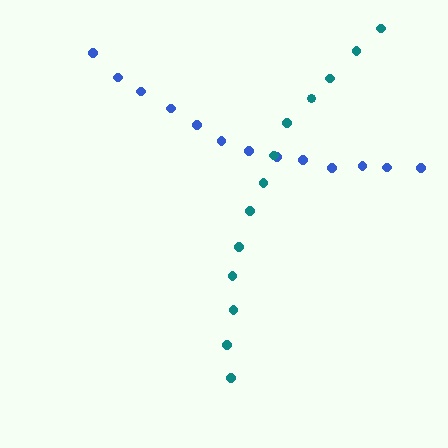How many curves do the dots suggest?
There are 2 distinct paths.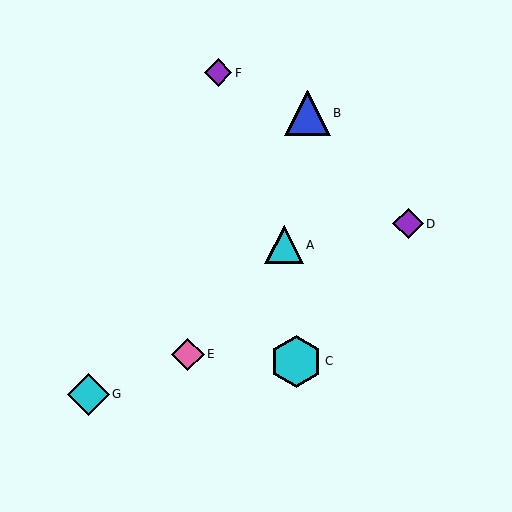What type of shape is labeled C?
Shape C is a cyan hexagon.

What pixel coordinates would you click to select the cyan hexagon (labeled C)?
Click at (296, 361) to select the cyan hexagon C.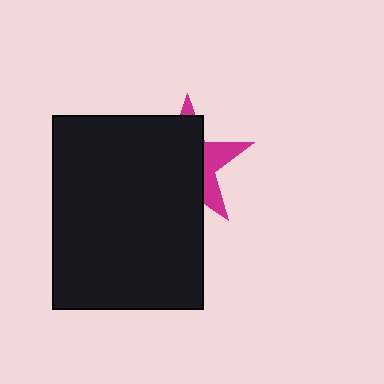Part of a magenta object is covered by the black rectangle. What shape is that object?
It is a star.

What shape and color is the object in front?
The object in front is a black rectangle.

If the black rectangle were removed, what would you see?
You would see the complete magenta star.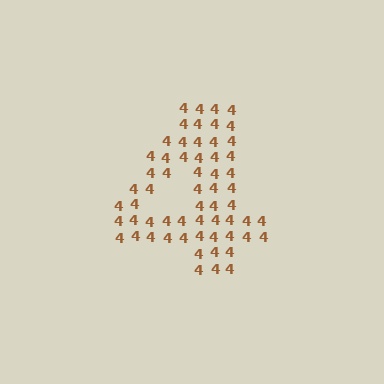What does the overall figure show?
The overall figure shows the digit 4.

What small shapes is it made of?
It is made of small digit 4's.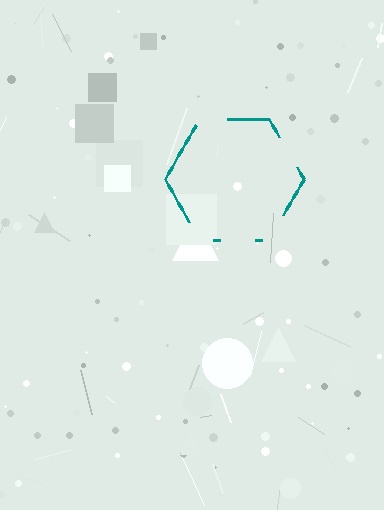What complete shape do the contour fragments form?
The contour fragments form a hexagon.